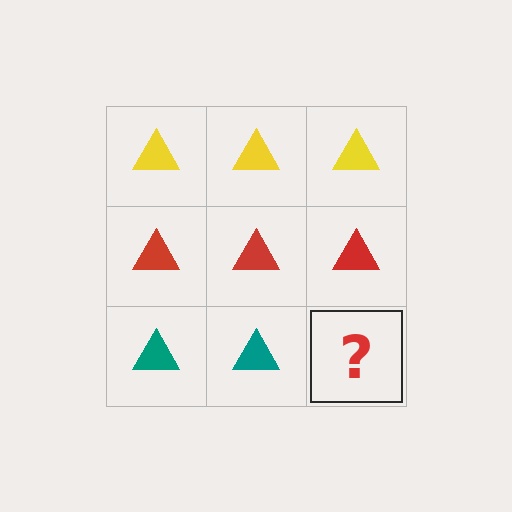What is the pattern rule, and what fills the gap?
The rule is that each row has a consistent color. The gap should be filled with a teal triangle.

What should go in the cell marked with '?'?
The missing cell should contain a teal triangle.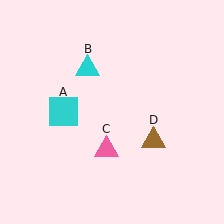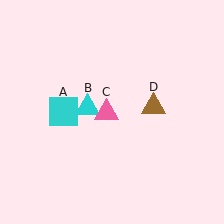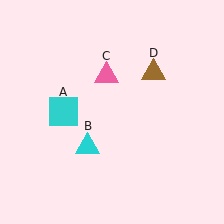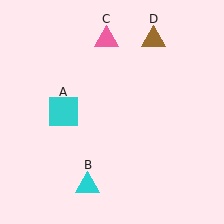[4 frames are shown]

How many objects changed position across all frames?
3 objects changed position: cyan triangle (object B), pink triangle (object C), brown triangle (object D).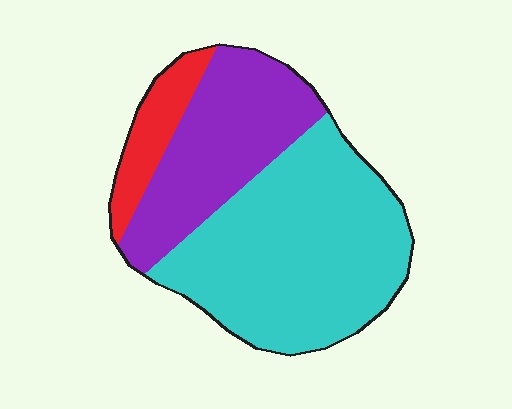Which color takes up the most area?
Cyan, at roughly 55%.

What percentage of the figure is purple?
Purple covers about 30% of the figure.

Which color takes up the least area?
Red, at roughly 10%.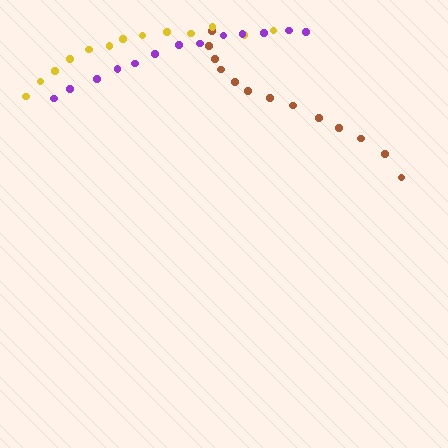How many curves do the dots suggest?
There are 3 distinct paths.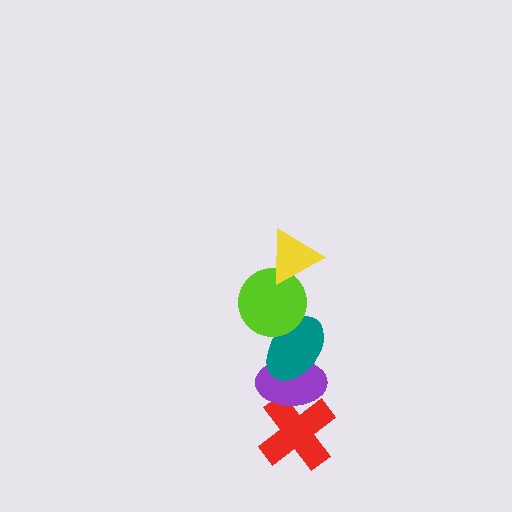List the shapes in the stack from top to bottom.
From top to bottom: the yellow triangle, the lime circle, the teal ellipse, the purple ellipse, the red cross.